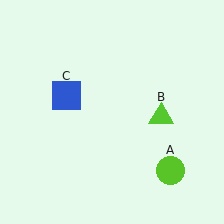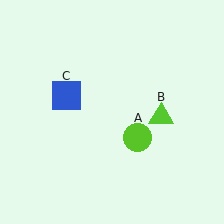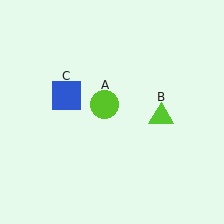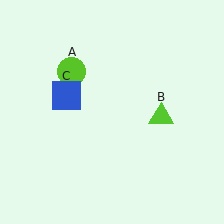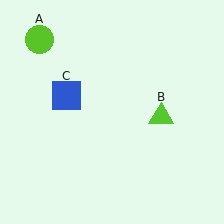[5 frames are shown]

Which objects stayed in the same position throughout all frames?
Lime triangle (object B) and blue square (object C) remained stationary.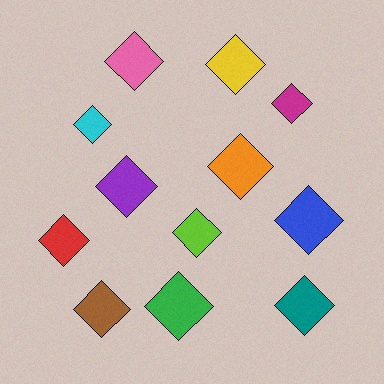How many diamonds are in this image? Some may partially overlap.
There are 12 diamonds.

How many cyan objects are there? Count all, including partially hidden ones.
There is 1 cyan object.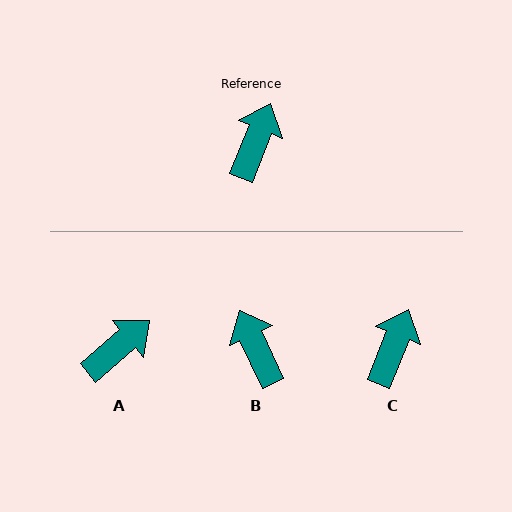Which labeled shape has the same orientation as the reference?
C.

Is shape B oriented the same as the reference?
No, it is off by about 47 degrees.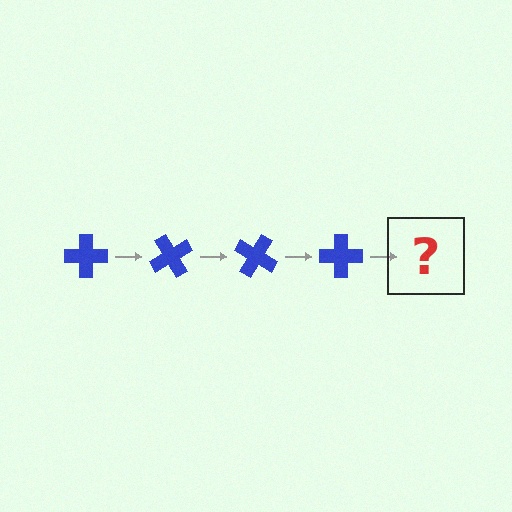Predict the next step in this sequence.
The next step is a blue cross rotated 240 degrees.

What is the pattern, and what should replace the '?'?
The pattern is that the cross rotates 60 degrees each step. The '?' should be a blue cross rotated 240 degrees.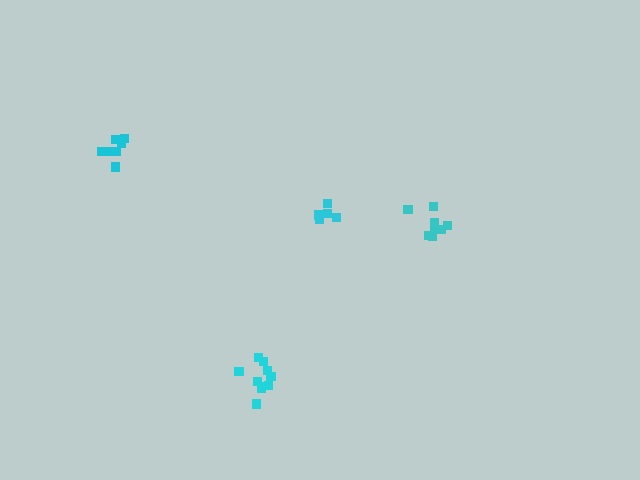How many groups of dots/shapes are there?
There are 4 groups.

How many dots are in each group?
Group 1: 7 dots, Group 2: 10 dots, Group 3: 5 dots, Group 4: 8 dots (30 total).